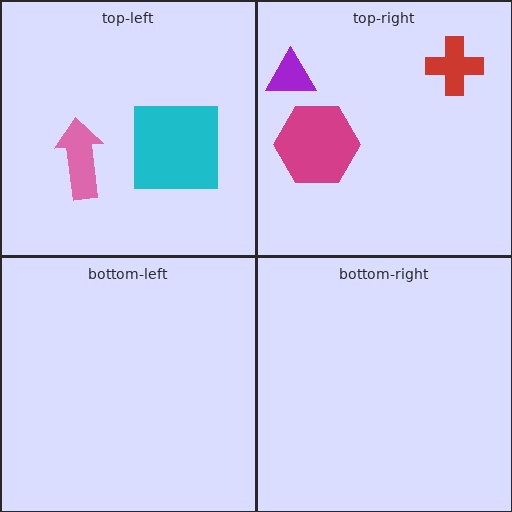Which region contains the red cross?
The top-right region.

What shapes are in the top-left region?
The cyan square, the pink arrow.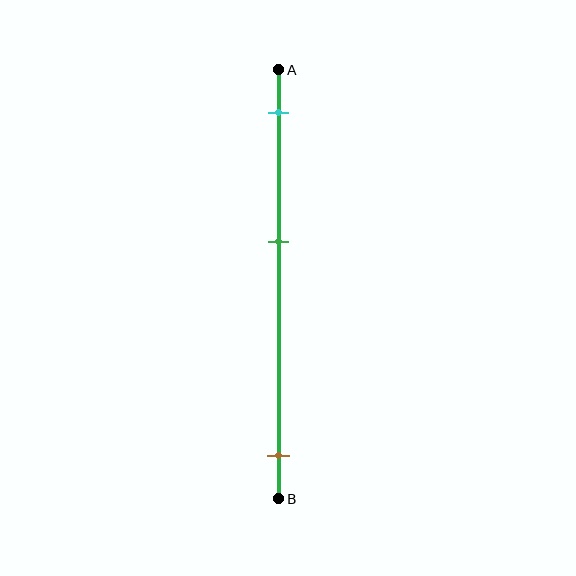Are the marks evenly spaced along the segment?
No, the marks are not evenly spaced.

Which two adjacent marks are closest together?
The cyan and green marks are the closest adjacent pair.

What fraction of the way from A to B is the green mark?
The green mark is approximately 40% (0.4) of the way from A to B.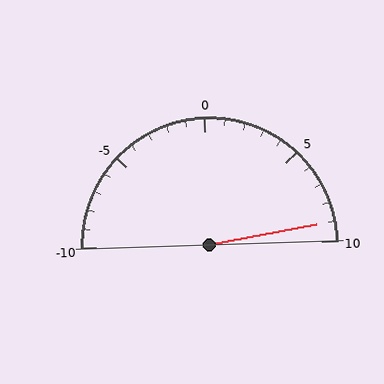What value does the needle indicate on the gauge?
The needle indicates approximately 9.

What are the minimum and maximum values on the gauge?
The gauge ranges from -10 to 10.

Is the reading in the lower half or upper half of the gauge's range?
The reading is in the upper half of the range (-10 to 10).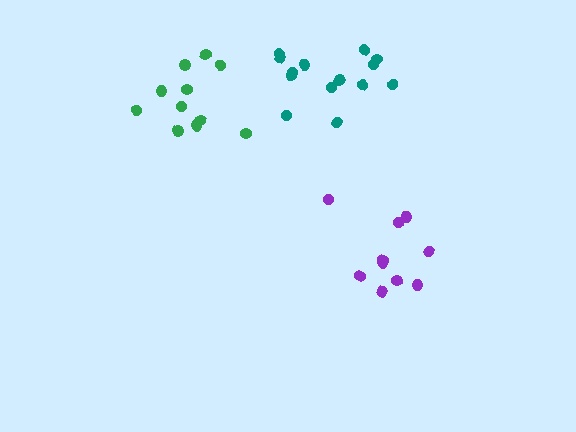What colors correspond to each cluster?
The clusters are colored: teal, purple, green.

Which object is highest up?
The teal cluster is topmost.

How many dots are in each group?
Group 1: 14 dots, Group 2: 10 dots, Group 3: 11 dots (35 total).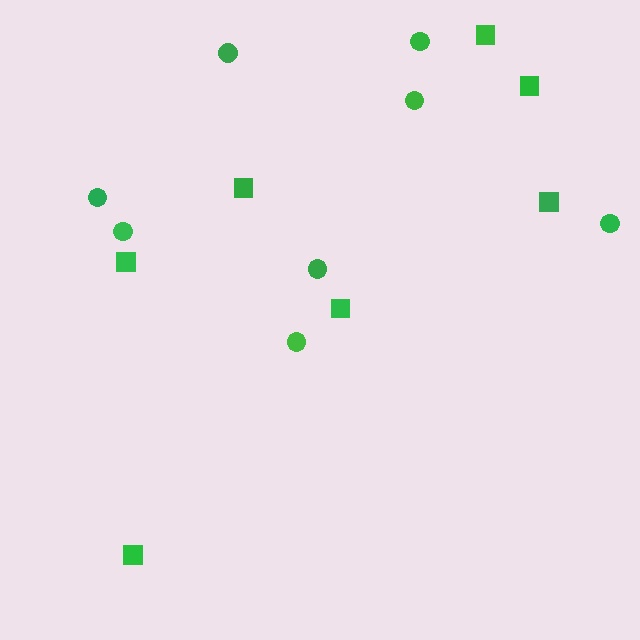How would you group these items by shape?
There are 2 groups: one group of circles (8) and one group of squares (7).